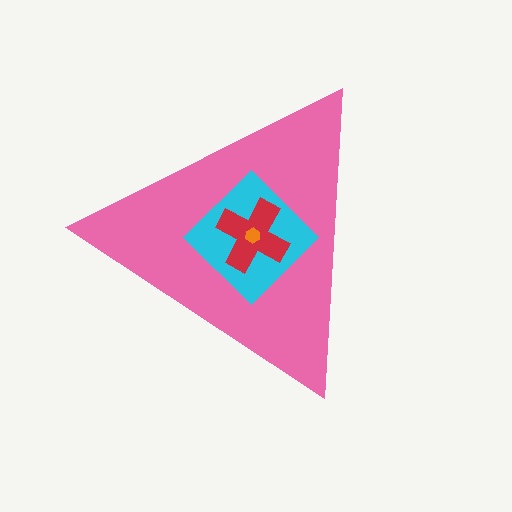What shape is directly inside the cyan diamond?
The red cross.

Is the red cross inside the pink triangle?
Yes.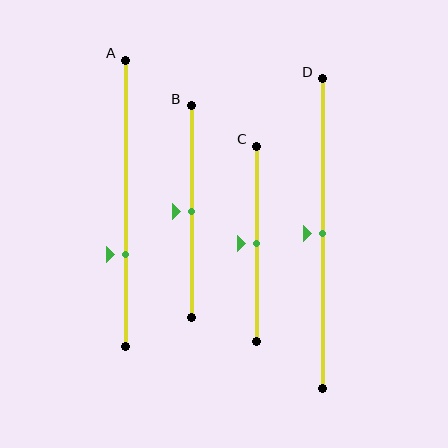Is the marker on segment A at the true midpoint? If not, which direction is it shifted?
No, the marker on segment A is shifted downward by about 18% of the segment length.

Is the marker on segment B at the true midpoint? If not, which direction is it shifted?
Yes, the marker on segment B is at the true midpoint.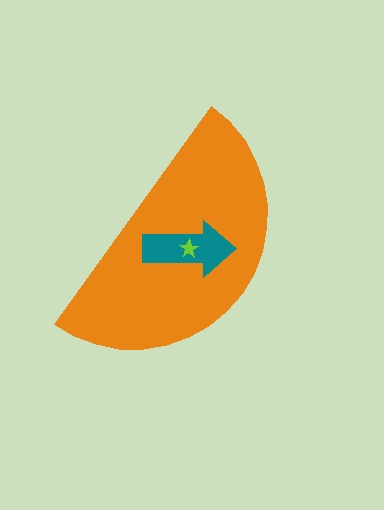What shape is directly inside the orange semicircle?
The teal arrow.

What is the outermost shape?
The orange semicircle.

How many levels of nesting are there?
3.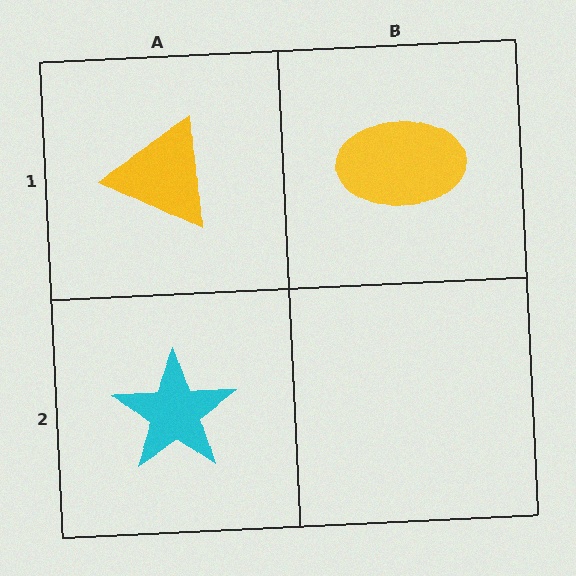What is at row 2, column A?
A cyan star.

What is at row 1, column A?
A yellow triangle.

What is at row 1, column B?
A yellow ellipse.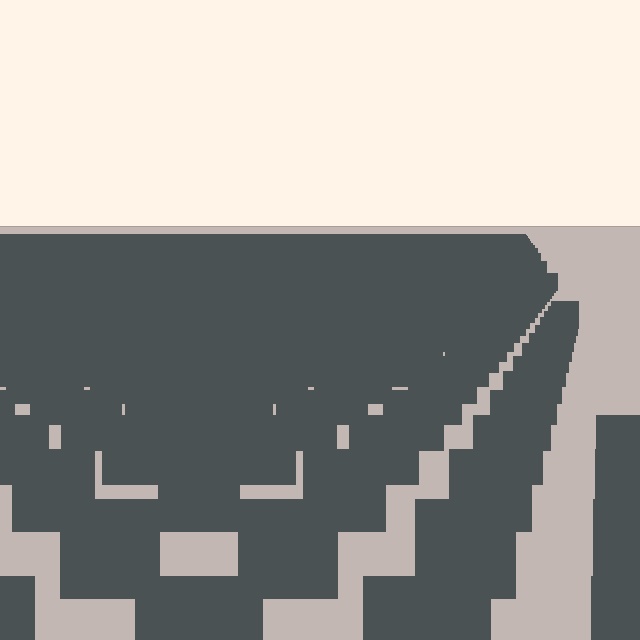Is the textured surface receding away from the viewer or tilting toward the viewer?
The surface is receding away from the viewer. Texture elements get smaller and denser toward the top.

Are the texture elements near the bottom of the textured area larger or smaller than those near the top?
Larger. Near the bottom, elements are closer to the viewer and appear at a bigger on-screen size.